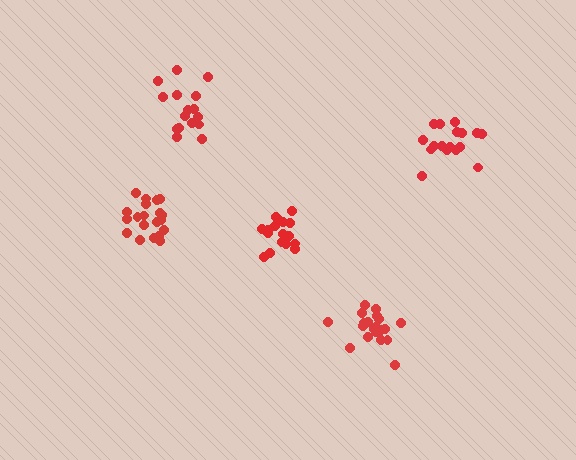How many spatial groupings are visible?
There are 5 spatial groupings.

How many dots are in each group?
Group 1: 17 dots, Group 2: 20 dots, Group 3: 16 dots, Group 4: 17 dots, Group 5: 20 dots (90 total).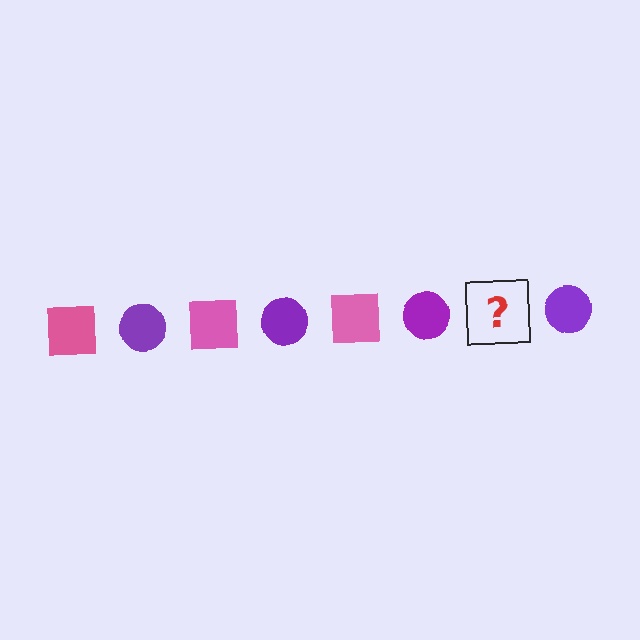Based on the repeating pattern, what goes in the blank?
The blank should be a pink square.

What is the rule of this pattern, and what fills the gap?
The rule is that the pattern alternates between pink square and purple circle. The gap should be filled with a pink square.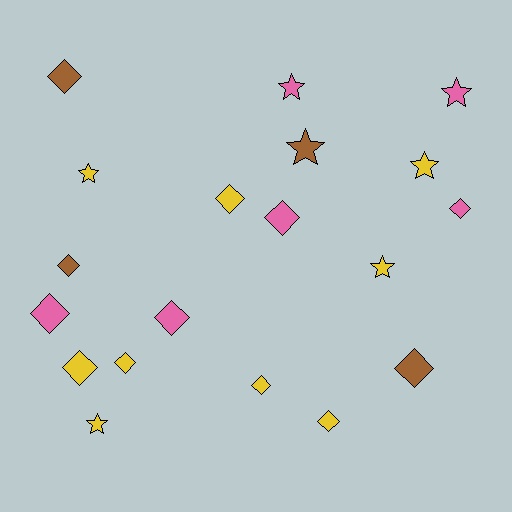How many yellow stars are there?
There are 4 yellow stars.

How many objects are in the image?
There are 19 objects.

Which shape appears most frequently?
Diamond, with 12 objects.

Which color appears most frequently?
Yellow, with 9 objects.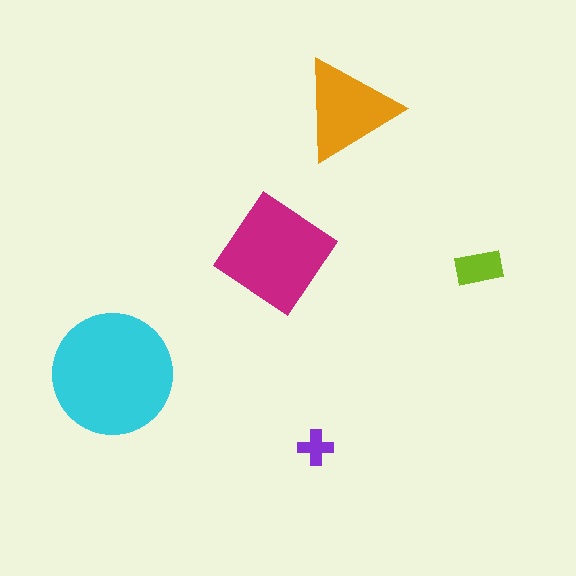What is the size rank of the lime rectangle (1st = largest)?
4th.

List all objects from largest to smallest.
The cyan circle, the magenta diamond, the orange triangle, the lime rectangle, the purple cross.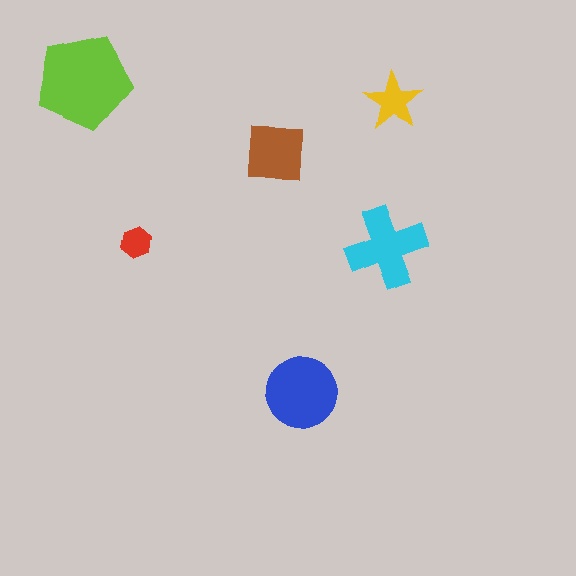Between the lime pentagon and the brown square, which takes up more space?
The lime pentagon.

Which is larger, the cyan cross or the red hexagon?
The cyan cross.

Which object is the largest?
The lime pentagon.